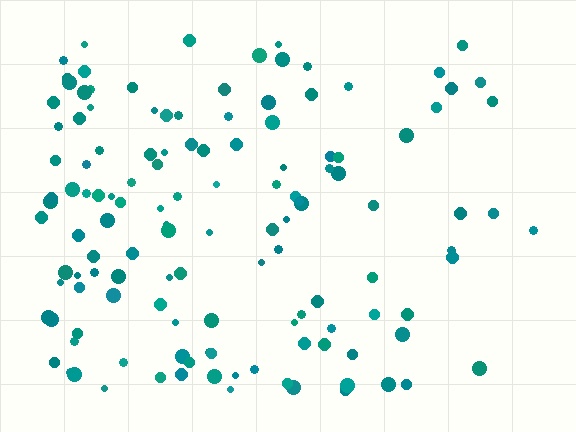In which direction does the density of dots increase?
From right to left, with the left side densest.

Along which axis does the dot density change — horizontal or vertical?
Horizontal.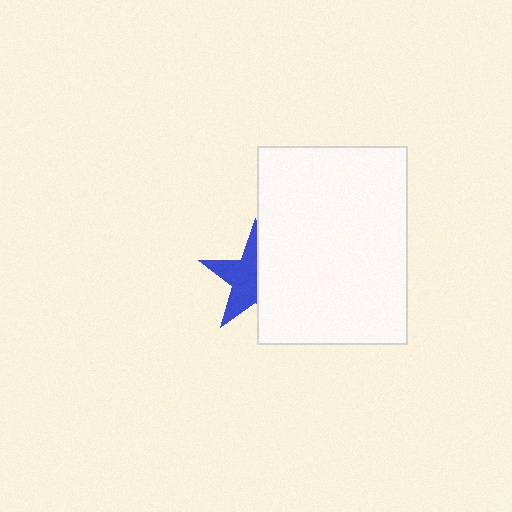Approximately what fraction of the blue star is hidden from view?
Roughly 46% of the blue star is hidden behind the white rectangle.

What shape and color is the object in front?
The object in front is a white rectangle.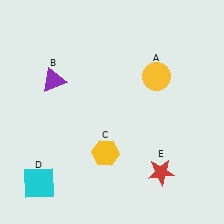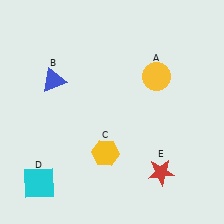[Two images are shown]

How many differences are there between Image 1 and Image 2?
There is 1 difference between the two images.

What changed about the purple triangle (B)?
In Image 1, B is purple. In Image 2, it changed to blue.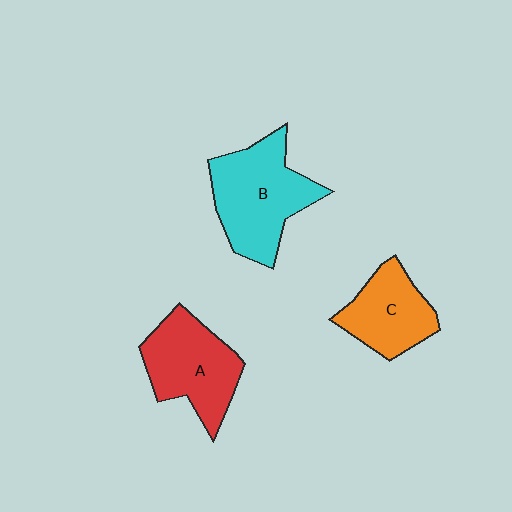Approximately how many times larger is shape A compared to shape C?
Approximately 1.2 times.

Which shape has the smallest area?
Shape C (orange).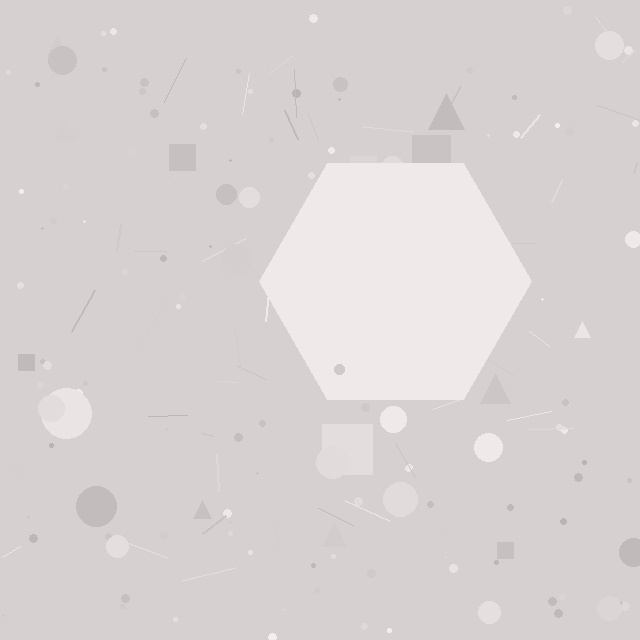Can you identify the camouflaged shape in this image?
The camouflaged shape is a hexagon.